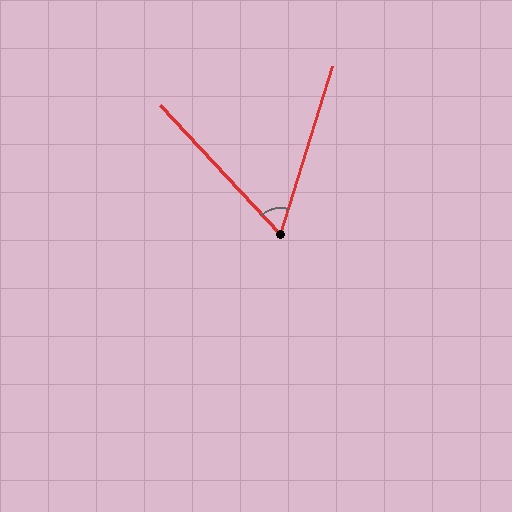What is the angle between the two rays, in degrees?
Approximately 60 degrees.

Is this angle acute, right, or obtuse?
It is acute.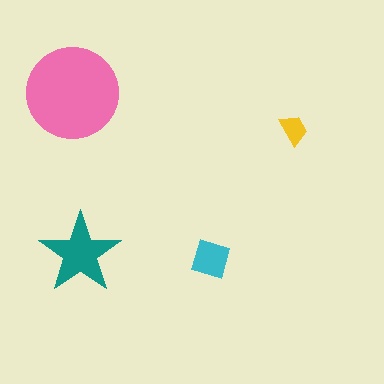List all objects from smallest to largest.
The yellow trapezoid, the cyan square, the teal star, the pink circle.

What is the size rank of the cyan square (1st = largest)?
3rd.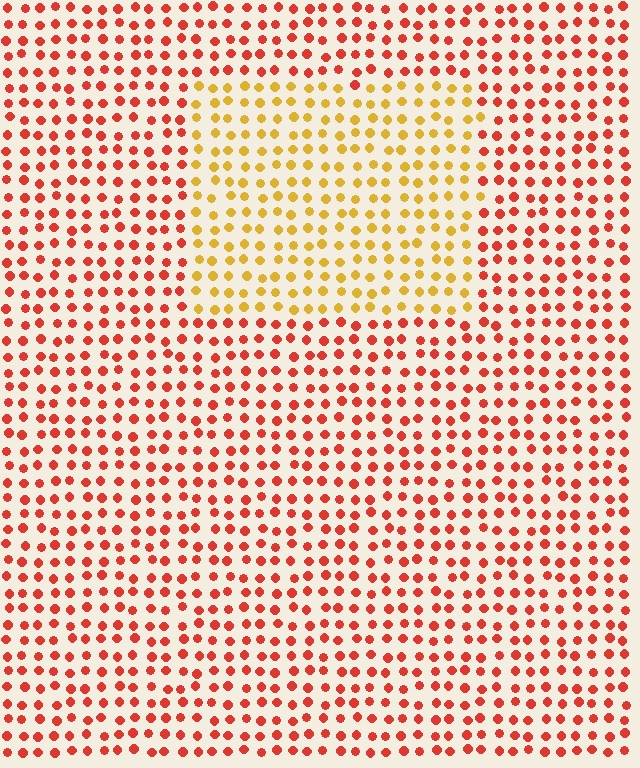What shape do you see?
I see a rectangle.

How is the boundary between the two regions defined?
The boundary is defined purely by a slight shift in hue (about 43 degrees). Spacing, size, and orientation are identical on both sides.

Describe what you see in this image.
The image is filled with small red elements in a uniform arrangement. A rectangle-shaped region is visible where the elements are tinted to a slightly different hue, forming a subtle color boundary.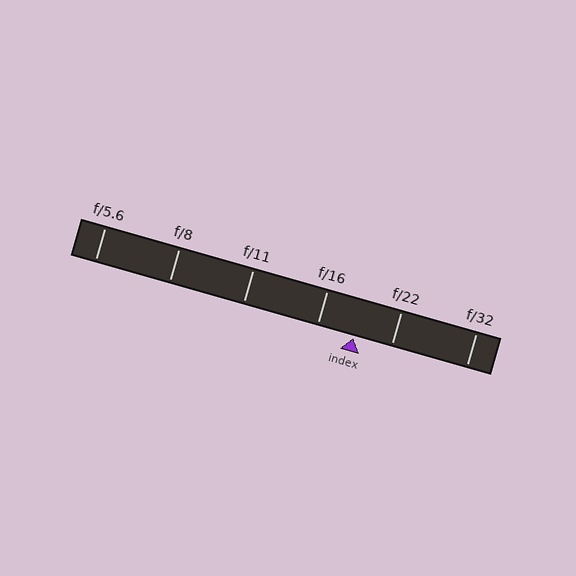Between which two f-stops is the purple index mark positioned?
The index mark is between f/16 and f/22.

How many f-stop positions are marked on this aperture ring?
There are 6 f-stop positions marked.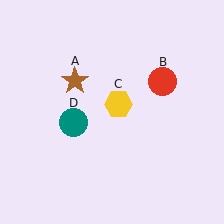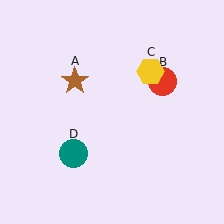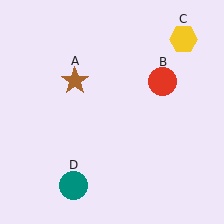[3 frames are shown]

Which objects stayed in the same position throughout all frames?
Brown star (object A) and red circle (object B) remained stationary.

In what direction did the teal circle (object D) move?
The teal circle (object D) moved down.